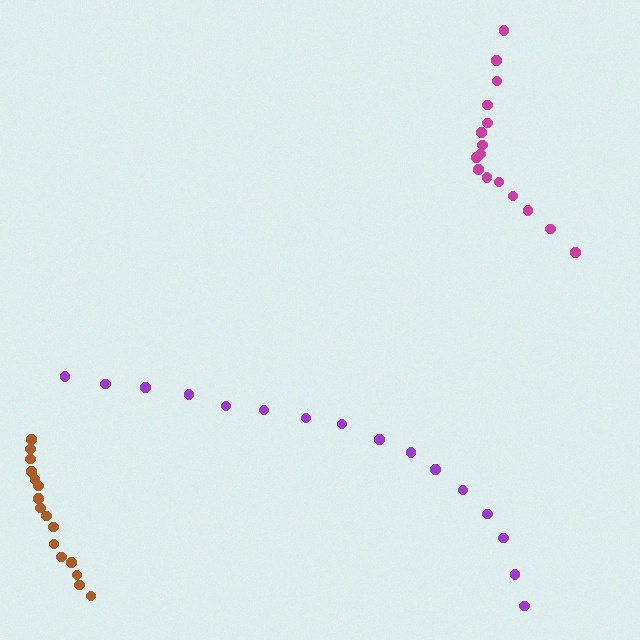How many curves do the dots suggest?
There are 3 distinct paths.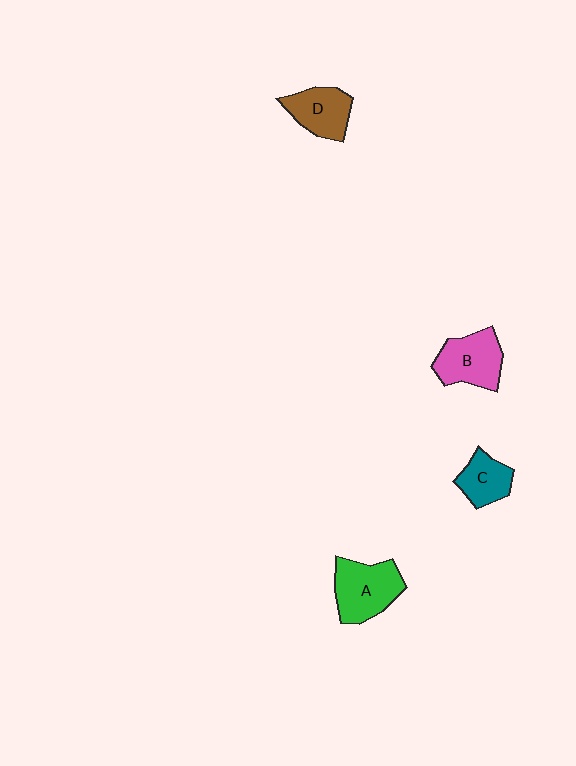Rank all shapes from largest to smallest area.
From largest to smallest: A (green), B (pink), D (brown), C (teal).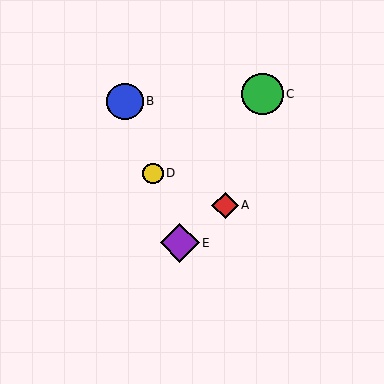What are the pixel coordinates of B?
Object B is at (125, 101).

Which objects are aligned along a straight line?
Objects B, D, E are aligned along a straight line.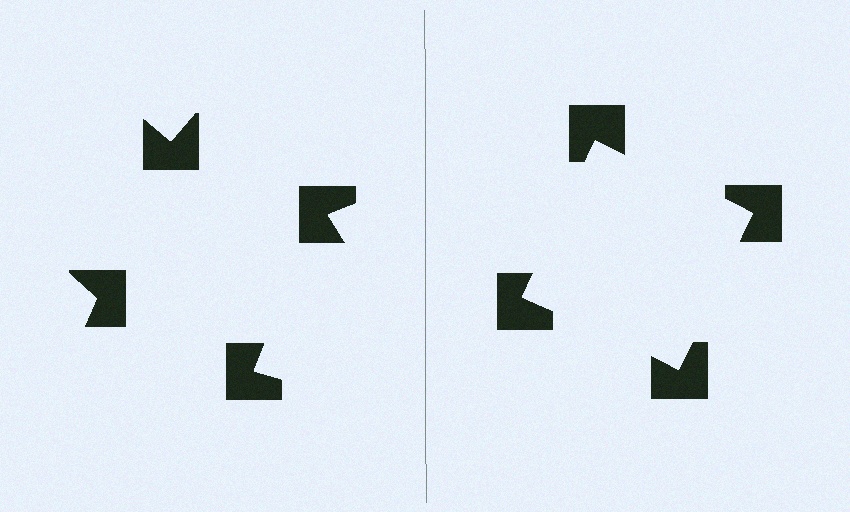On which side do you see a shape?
An illusory square appears on the right side. On the left side the wedge cuts are rotated, so no coherent shape forms.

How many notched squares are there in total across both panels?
8 — 4 on each side.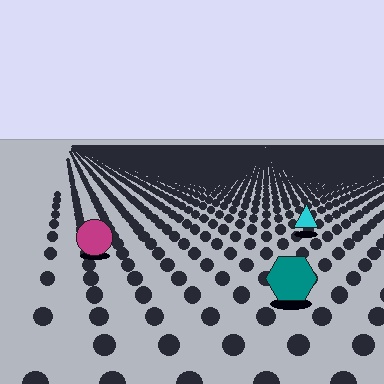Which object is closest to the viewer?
The teal hexagon is closest. The texture marks near it are larger and more spread out.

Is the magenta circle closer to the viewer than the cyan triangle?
Yes. The magenta circle is closer — you can tell from the texture gradient: the ground texture is coarser near it.